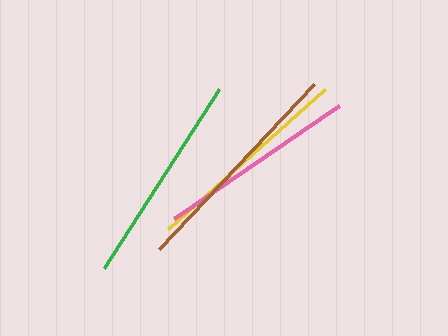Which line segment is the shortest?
The pink line is the shortest at approximately 200 pixels.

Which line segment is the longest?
The brown line is the longest at approximately 226 pixels.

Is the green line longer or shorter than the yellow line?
The green line is longer than the yellow line.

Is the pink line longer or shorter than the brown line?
The brown line is longer than the pink line.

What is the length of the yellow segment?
The yellow segment is approximately 210 pixels long.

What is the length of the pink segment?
The pink segment is approximately 200 pixels long.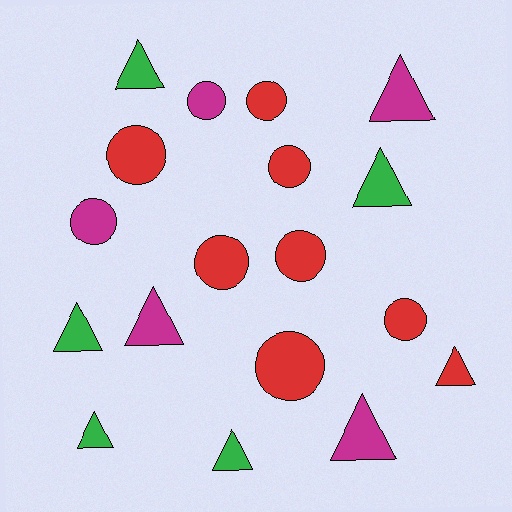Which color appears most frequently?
Red, with 8 objects.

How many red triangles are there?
There is 1 red triangle.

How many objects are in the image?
There are 18 objects.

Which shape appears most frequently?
Triangle, with 9 objects.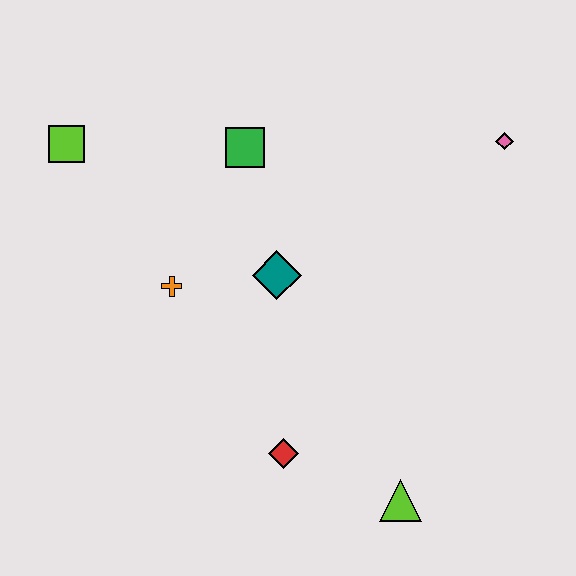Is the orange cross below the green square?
Yes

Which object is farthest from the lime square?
The lime triangle is farthest from the lime square.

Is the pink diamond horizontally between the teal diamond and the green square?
No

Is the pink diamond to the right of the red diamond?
Yes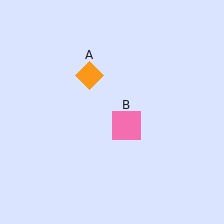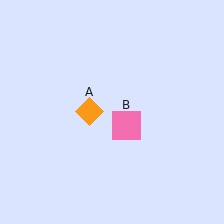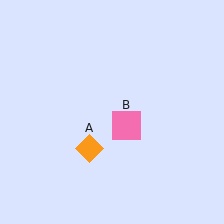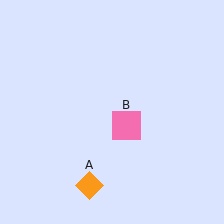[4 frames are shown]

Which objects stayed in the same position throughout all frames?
Pink square (object B) remained stationary.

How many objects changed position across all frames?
1 object changed position: orange diamond (object A).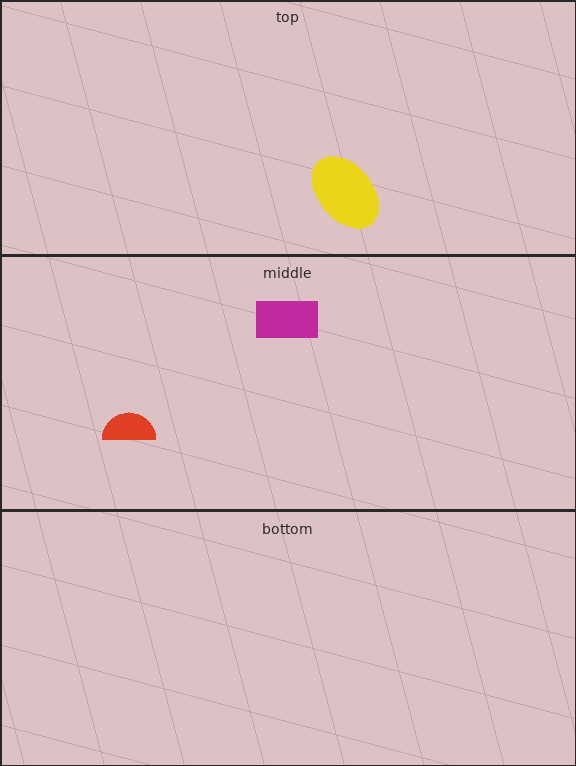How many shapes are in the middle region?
2.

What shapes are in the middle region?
The red semicircle, the magenta rectangle.